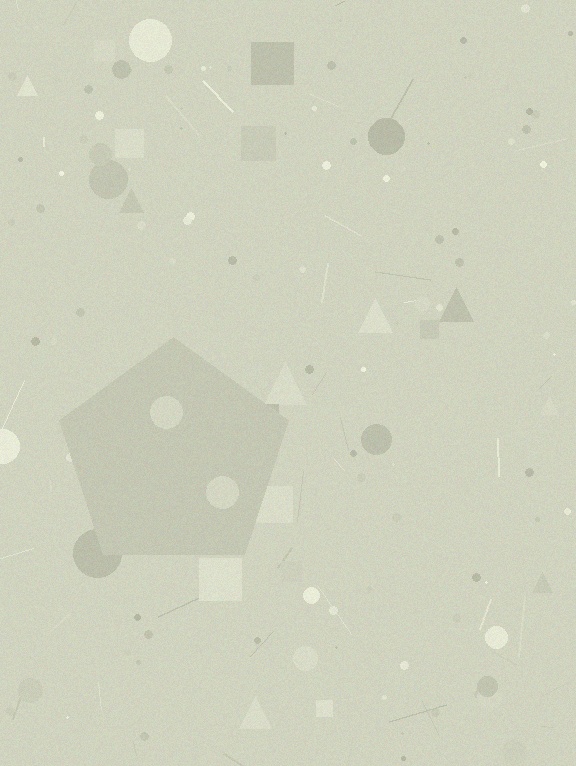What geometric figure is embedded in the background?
A pentagon is embedded in the background.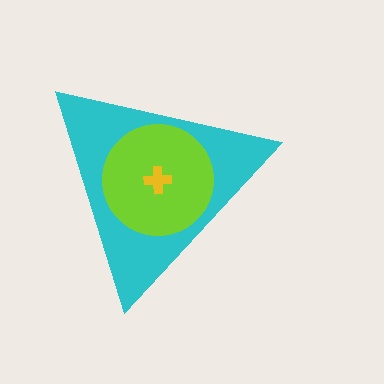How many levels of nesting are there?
3.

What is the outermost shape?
The cyan triangle.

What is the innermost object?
The yellow cross.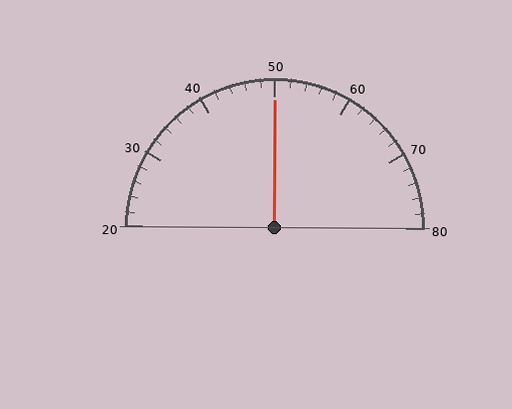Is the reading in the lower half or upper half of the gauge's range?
The reading is in the upper half of the range (20 to 80).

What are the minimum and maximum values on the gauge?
The gauge ranges from 20 to 80.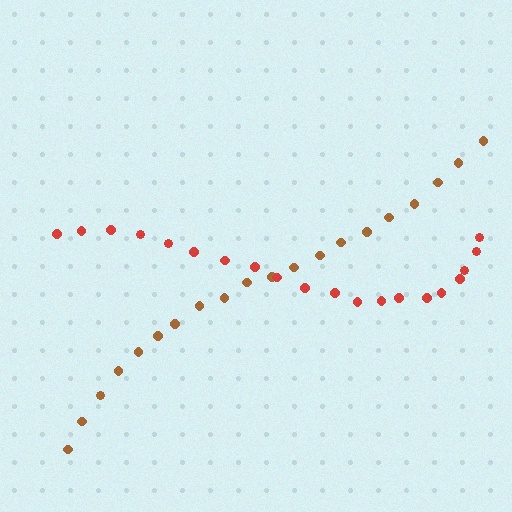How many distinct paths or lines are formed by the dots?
There are 2 distinct paths.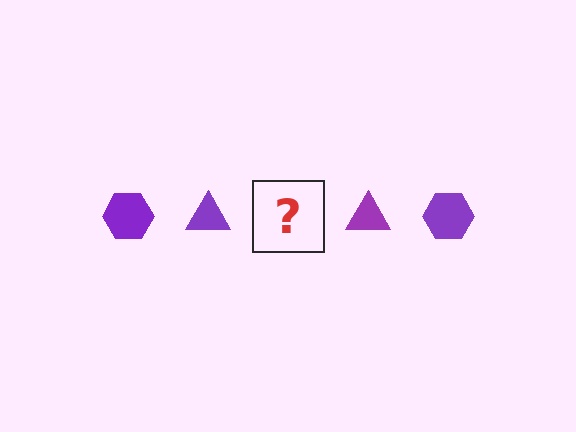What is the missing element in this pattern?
The missing element is a purple hexagon.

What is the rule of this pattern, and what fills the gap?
The rule is that the pattern cycles through hexagon, triangle shapes in purple. The gap should be filled with a purple hexagon.